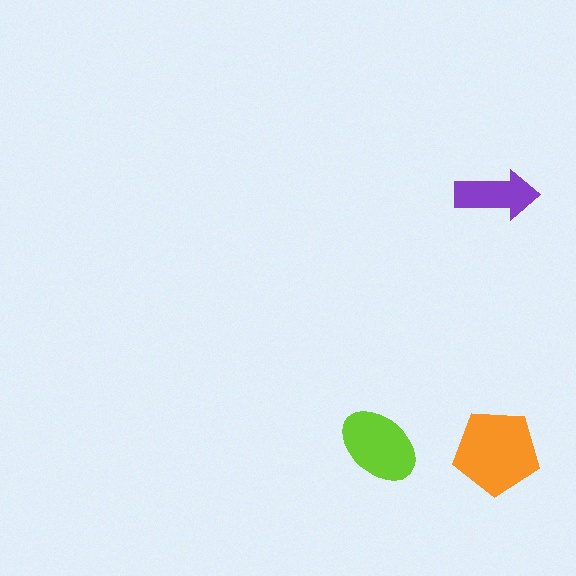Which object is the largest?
The orange pentagon.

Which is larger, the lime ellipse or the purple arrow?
The lime ellipse.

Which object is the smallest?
The purple arrow.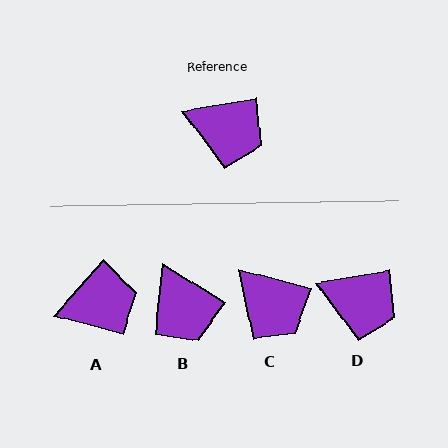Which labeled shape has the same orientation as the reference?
D.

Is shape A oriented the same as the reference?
No, it is off by about 39 degrees.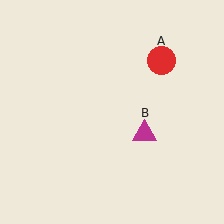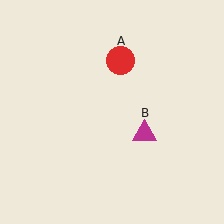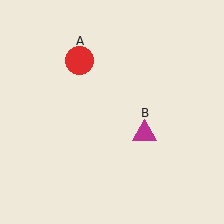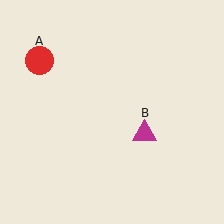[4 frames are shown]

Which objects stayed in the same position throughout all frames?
Magenta triangle (object B) remained stationary.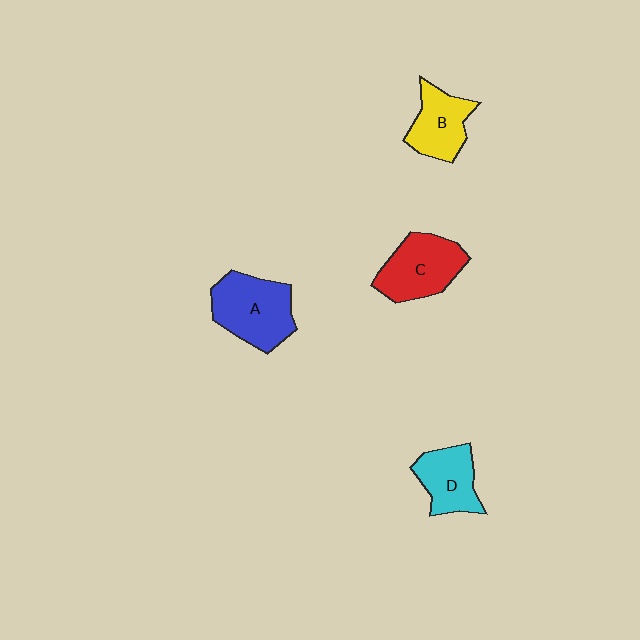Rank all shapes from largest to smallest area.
From largest to smallest: A (blue), C (red), B (yellow), D (cyan).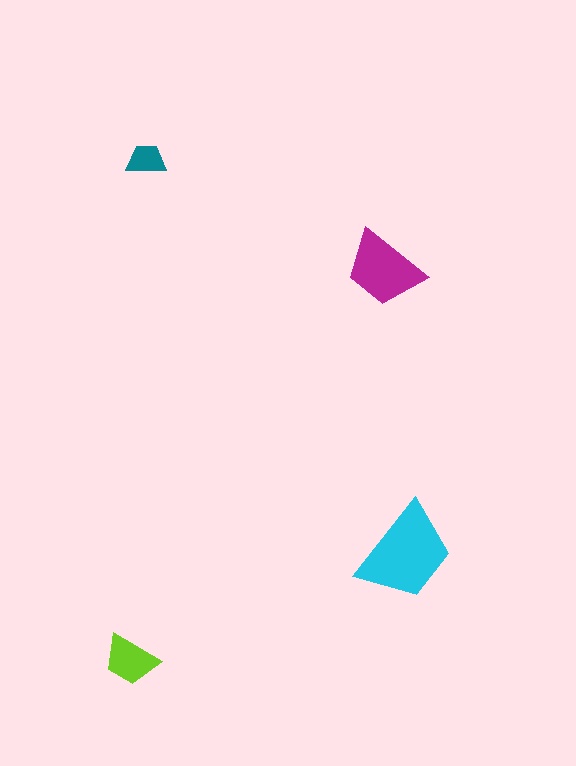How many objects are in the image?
There are 4 objects in the image.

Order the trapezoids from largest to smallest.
the cyan one, the magenta one, the lime one, the teal one.